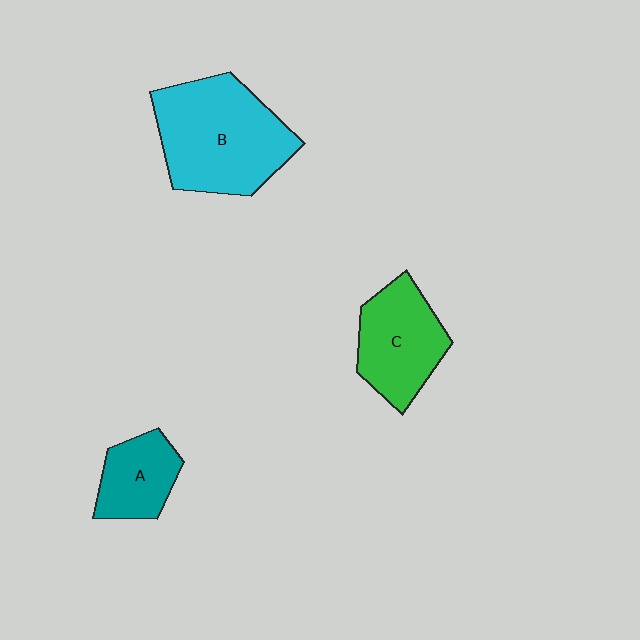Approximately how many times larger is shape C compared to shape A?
Approximately 1.4 times.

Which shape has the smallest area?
Shape A (teal).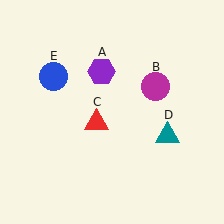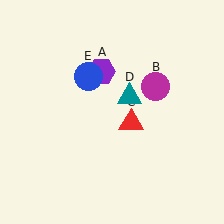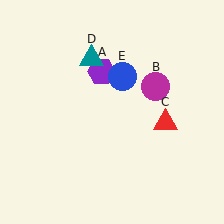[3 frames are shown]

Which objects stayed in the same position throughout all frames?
Purple hexagon (object A) and magenta circle (object B) remained stationary.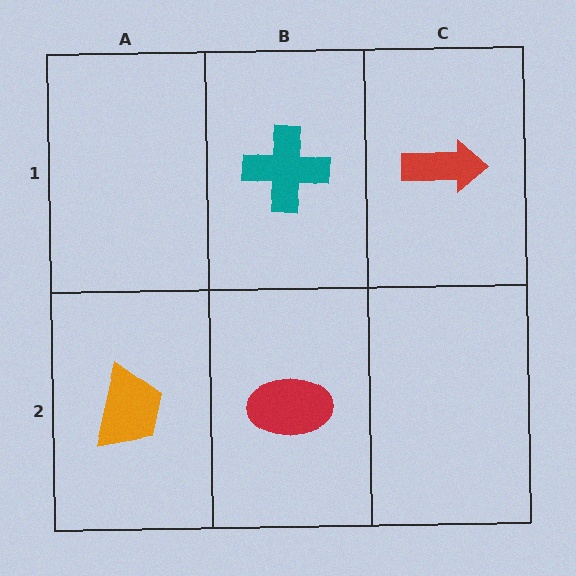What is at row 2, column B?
A red ellipse.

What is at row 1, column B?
A teal cross.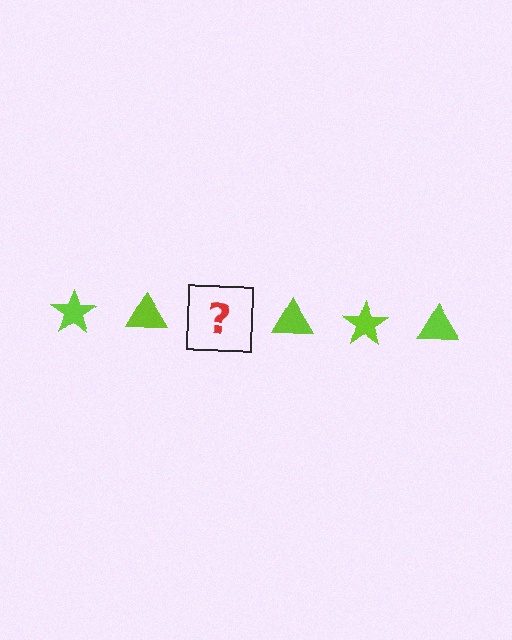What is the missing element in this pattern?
The missing element is a lime star.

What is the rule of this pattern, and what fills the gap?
The rule is that the pattern cycles through star, triangle shapes in lime. The gap should be filled with a lime star.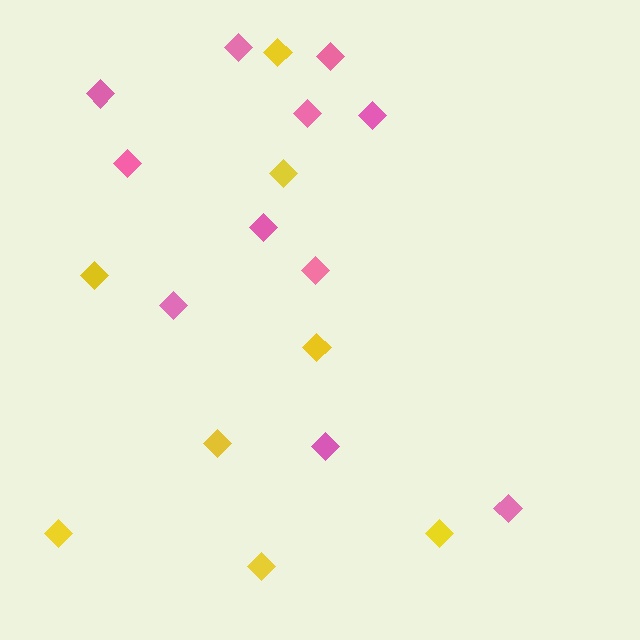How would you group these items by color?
There are 2 groups: one group of pink diamonds (11) and one group of yellow diamonds (8).